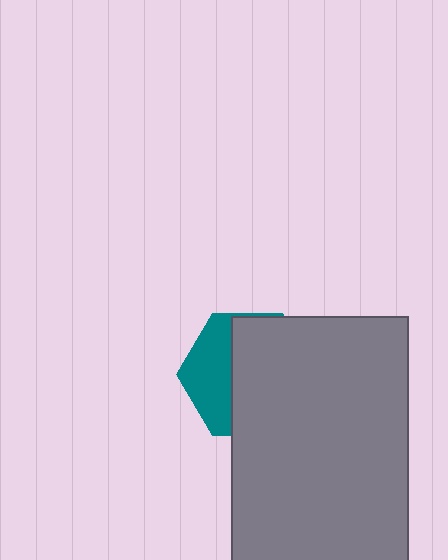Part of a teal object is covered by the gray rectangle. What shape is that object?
It is a hexagon.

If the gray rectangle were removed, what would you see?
You would see the complete teal hexagon.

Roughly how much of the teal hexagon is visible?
A small part of it is visible (roughly 36%).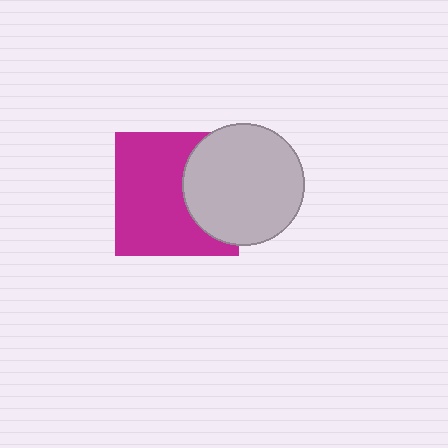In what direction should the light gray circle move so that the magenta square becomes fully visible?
The light gray circle should move right. That is the shortest direction to clear the overlap and leave the magenta square fully visible.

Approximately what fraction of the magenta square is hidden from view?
Roughly 34% of the magenta square is hidden behind the light gray circle.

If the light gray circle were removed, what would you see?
You would see the complete magenta square.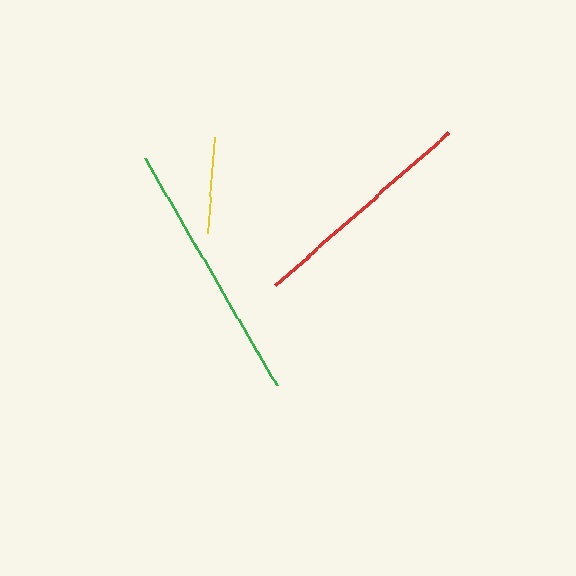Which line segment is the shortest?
The yellow line is the shortest at approximately 97 pixels.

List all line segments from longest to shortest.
From longest to shortest: green, red, yellow.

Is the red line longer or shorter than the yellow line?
The red line is longer than the yellow line.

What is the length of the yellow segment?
The yellow segment is approximately 97 pixels long.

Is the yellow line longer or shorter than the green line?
The green line is longer than the yellow line.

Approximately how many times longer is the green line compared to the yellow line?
The green line is approximately 2.7 times the length of the yellow line.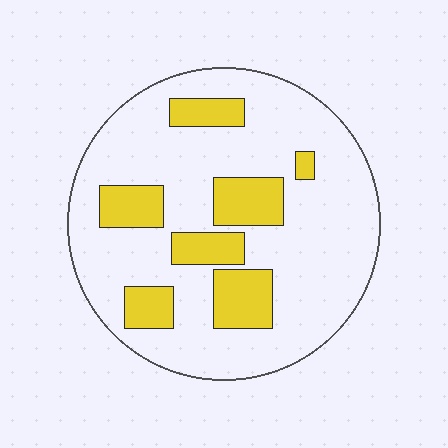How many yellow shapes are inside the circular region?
7.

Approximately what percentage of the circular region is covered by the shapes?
Approximately 20%.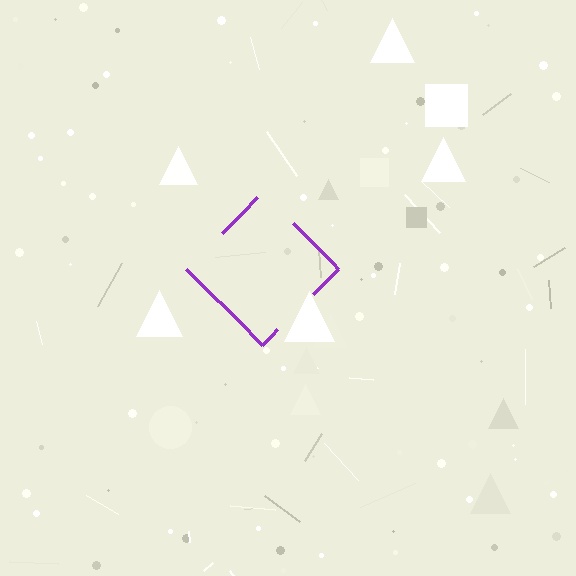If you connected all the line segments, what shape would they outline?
They would outline a diamond.